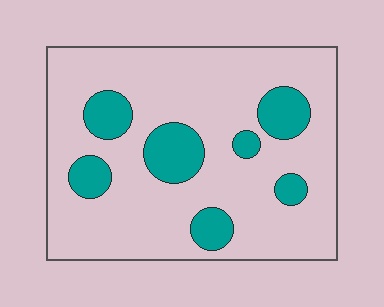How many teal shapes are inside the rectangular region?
7.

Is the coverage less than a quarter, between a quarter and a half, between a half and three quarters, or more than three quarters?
Less than a quarter.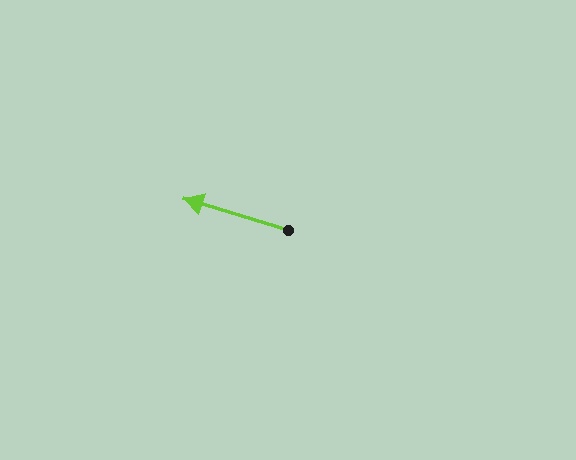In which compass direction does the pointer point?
West.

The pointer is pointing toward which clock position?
Roughly 10 o'clock.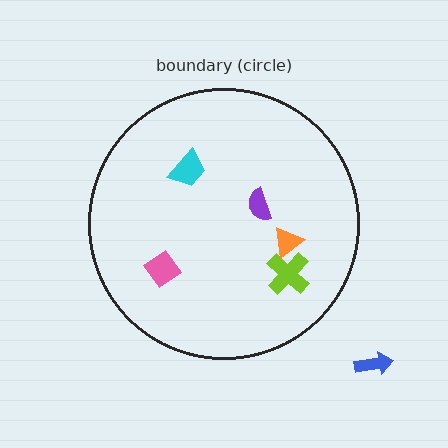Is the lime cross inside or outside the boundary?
Inside.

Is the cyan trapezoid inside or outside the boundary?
Inside.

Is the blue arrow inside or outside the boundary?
Outside.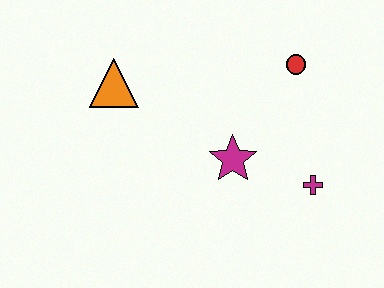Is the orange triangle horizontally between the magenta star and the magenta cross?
No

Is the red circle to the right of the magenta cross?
No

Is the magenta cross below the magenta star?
Yes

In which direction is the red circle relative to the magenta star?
The red circle is above the magenta star.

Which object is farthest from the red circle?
The orange triangle is farthest from the red circle.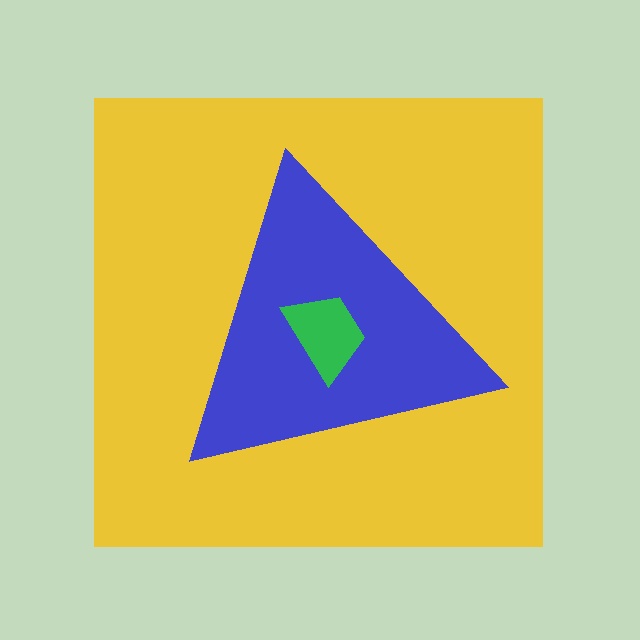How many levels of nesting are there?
3.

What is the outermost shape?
The yellow square.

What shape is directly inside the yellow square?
The blue triangle.